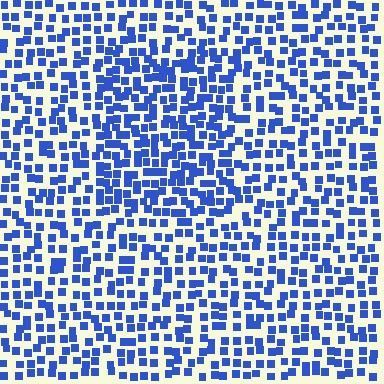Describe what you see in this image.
The image contains small blue elements arranged at two different densities. A rectangle-shaped region is visible where the elements are more densely packed than the surrounding area.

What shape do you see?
I see a rectangle.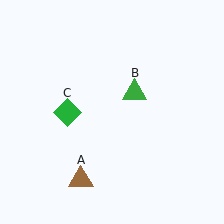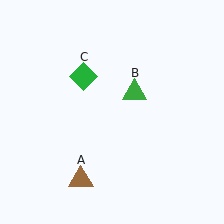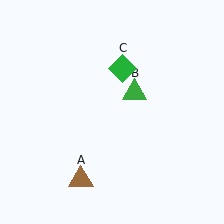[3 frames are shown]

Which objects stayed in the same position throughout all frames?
Brown triangle (object A) and green triangle (object B) remained stationary.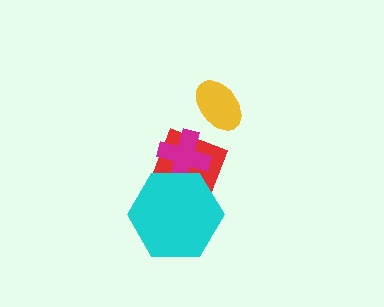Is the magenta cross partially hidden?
Yes, it is partially covered by another shape.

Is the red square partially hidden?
Yes, it is partially covered by another shape.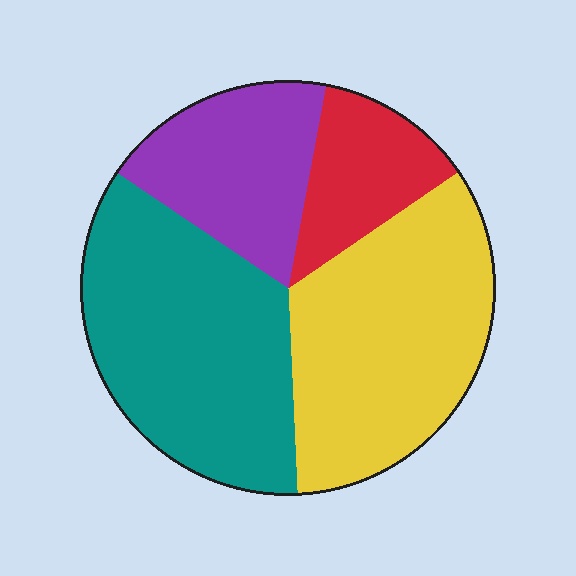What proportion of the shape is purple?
Purple covers roughly 20% of the shape.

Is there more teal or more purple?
Teal.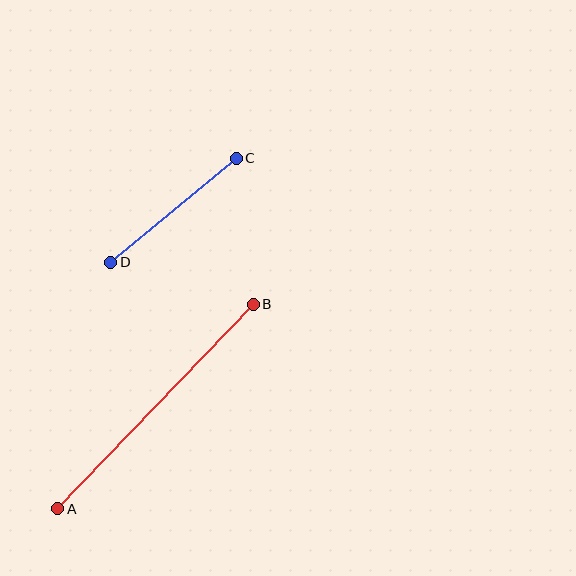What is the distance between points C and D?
The distance is approximately 163 pixels.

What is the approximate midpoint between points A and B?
The midpoint is at approximately (155, 407) pixels.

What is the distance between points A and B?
The distance is approximately 283 pixels.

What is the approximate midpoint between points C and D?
The midpoint is at approximately (174, 210) pixels.